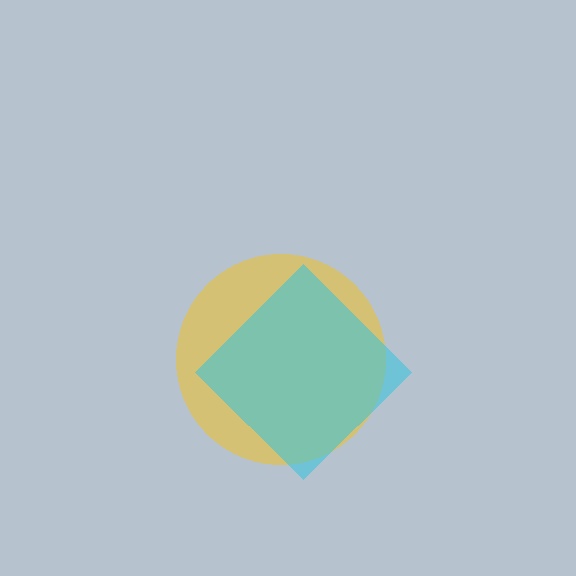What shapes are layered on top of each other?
The layered shapes are: a yellow circle, a cyan diamond.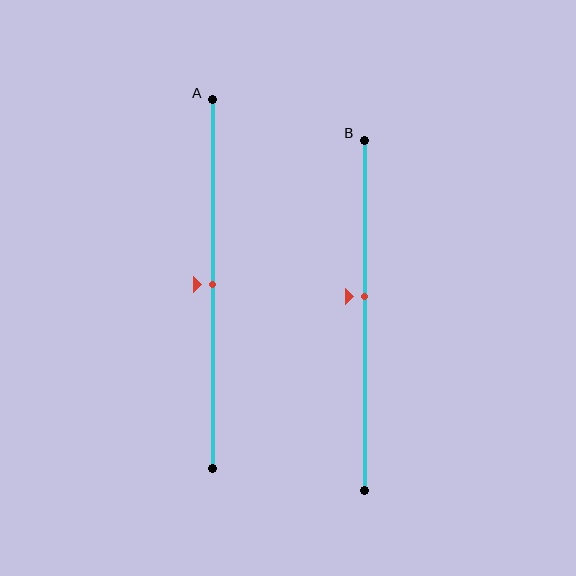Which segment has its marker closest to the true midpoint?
Segment A has its marker closest to the true midpoint.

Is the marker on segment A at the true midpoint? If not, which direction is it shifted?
Yes, the marker on segment A is at the true midpoint.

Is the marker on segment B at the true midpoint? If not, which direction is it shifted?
No, the marker on segment B is shifted upward by about 5% of the segment length.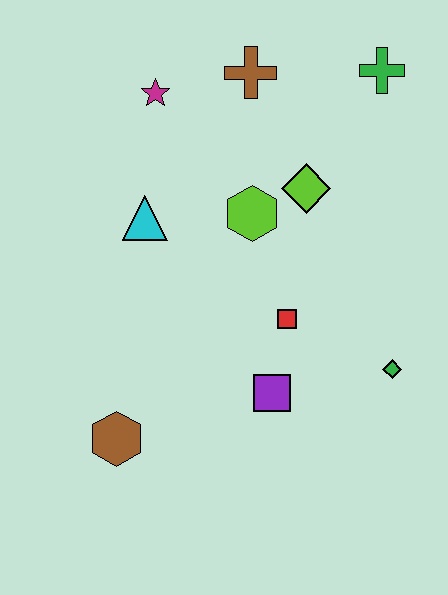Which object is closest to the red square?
The purple square is closest to the red square.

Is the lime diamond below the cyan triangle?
No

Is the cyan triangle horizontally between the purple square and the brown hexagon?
Yes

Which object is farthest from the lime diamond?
The brown hexagon is farthest from the lime diamond.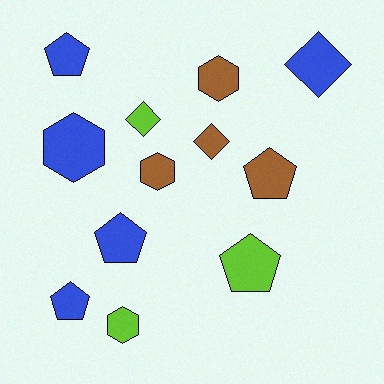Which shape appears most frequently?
Pentagon, with 5 objects.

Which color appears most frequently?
Blue, with 5 objects.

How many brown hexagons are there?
There are 2 brown hexagons.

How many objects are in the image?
There are 12 objects.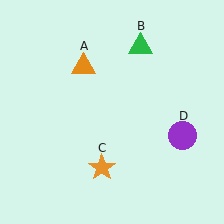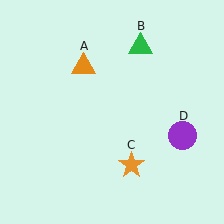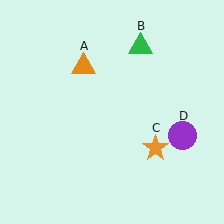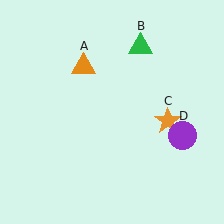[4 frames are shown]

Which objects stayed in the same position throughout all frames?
Orange triangle (object A) and green triangle (object B) and purple circle (object D) remained stationary.